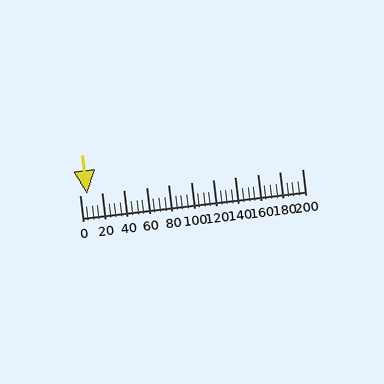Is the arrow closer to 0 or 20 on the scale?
The arrow is closer to 0.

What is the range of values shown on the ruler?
The ruler shows values from 0 to 200.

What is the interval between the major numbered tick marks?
The major tick marks are spaced 20 units apart.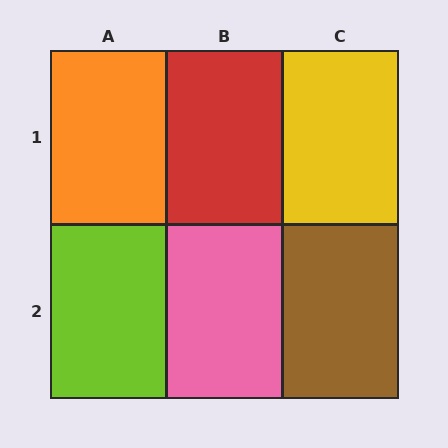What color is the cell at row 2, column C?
Brown.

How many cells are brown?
1 cell is brown.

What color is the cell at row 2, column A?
Lime.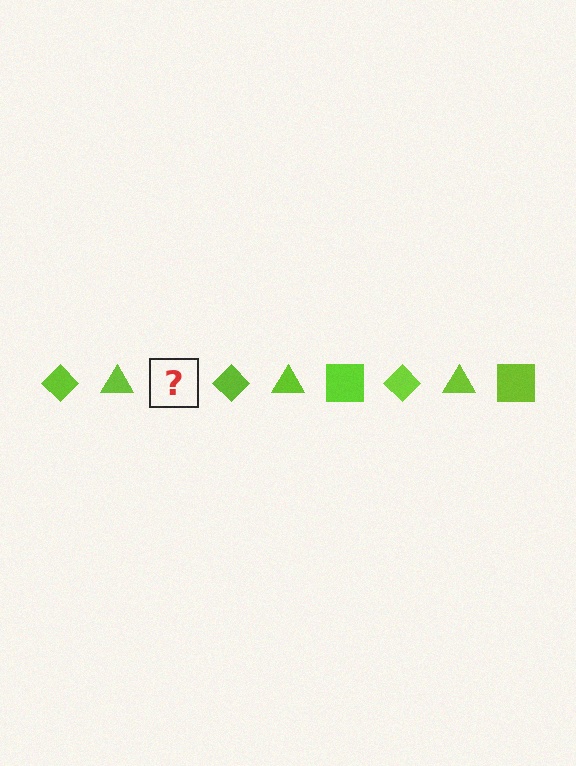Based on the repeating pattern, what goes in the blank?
The blank should be a lime square.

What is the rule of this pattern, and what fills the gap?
The rule is that the pattern cycles through diamond, triangle, square shapes in lime. The gap should be filled with a lime square.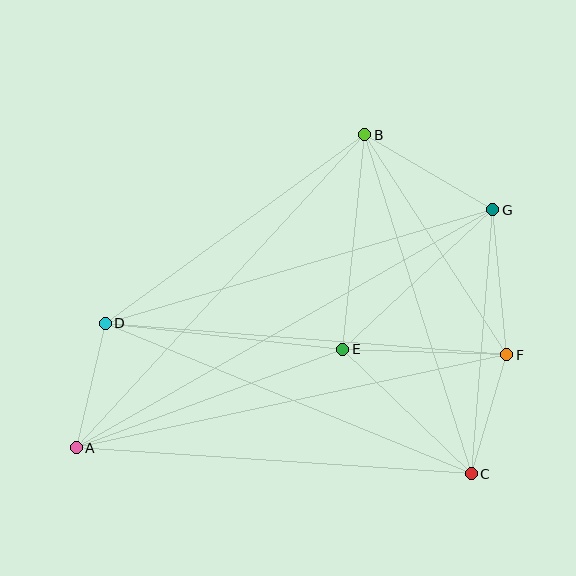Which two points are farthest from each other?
Points A and G are farthest from each other.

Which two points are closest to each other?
Points C and F are closest to each other.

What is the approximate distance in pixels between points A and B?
The distance between A and B is approximately 426 pixels.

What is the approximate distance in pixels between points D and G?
The distance between D and G is approximately 403 pixels.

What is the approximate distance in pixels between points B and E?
The distance between B and E is approximately 216 pixels.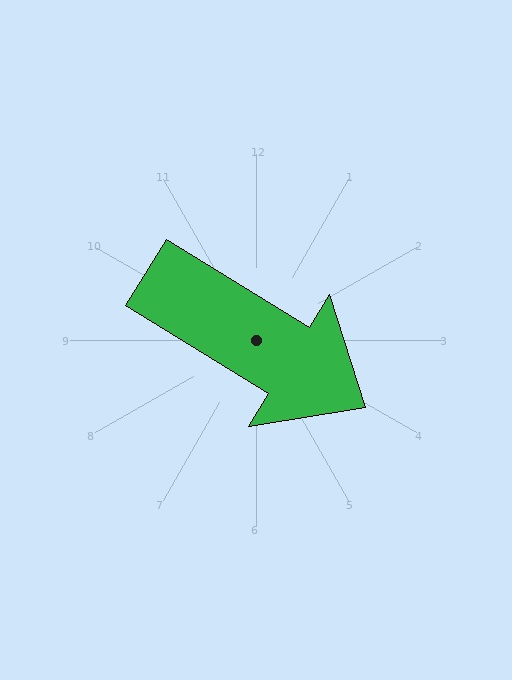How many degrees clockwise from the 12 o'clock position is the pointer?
Approximately 122 degrees.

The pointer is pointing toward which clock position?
Roughly 4 o'clock.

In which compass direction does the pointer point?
Southeast.